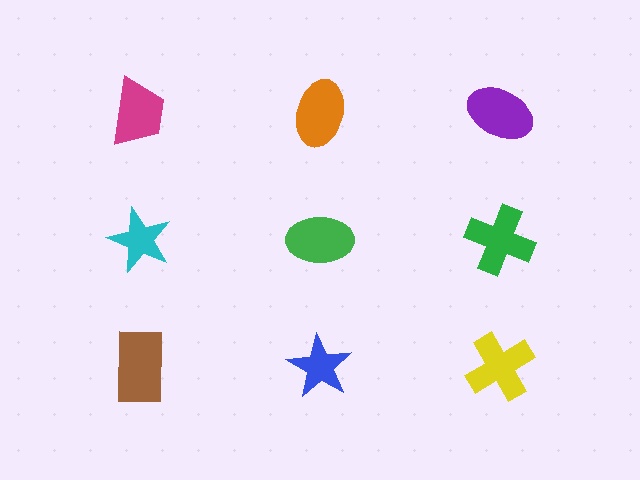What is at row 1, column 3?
A purple ellipse.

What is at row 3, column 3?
A yellow cross.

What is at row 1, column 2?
An orange ellipse.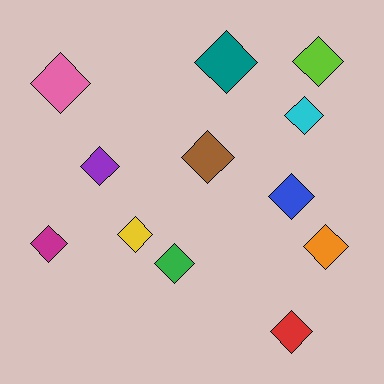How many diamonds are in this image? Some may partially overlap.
There are 12 diamonds.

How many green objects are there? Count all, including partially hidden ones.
There is 1 green object.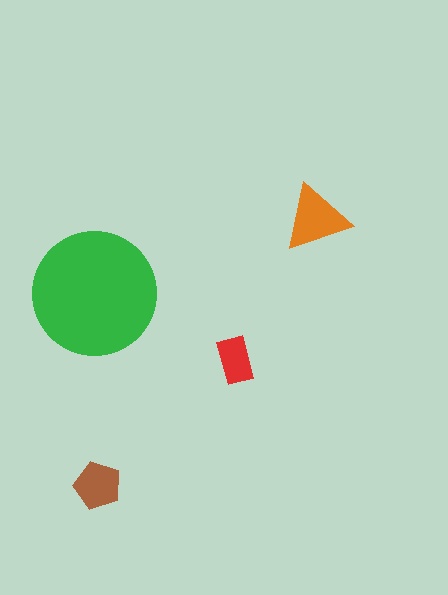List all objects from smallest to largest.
The red rectangle, the brown pentagon, the orange triangle, the green circle.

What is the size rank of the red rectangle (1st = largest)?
4th.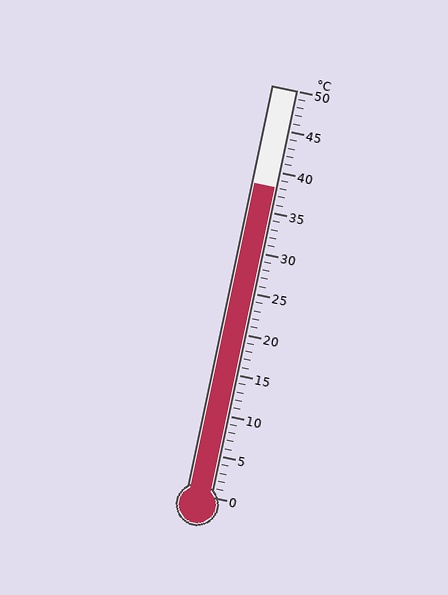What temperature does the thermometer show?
The thermometer shows approximately 38°C.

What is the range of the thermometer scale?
The thermometer scale ranges from 0°C to 50°C.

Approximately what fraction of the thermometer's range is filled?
The thermometer is filled to approximately 75% of its range.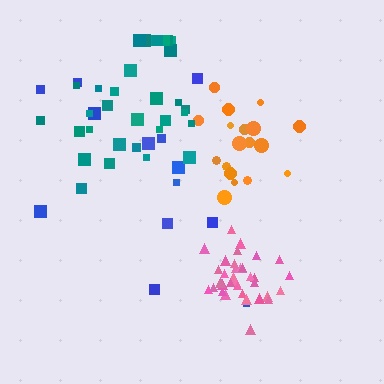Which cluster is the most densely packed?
Pink.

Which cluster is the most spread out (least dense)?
Blue.